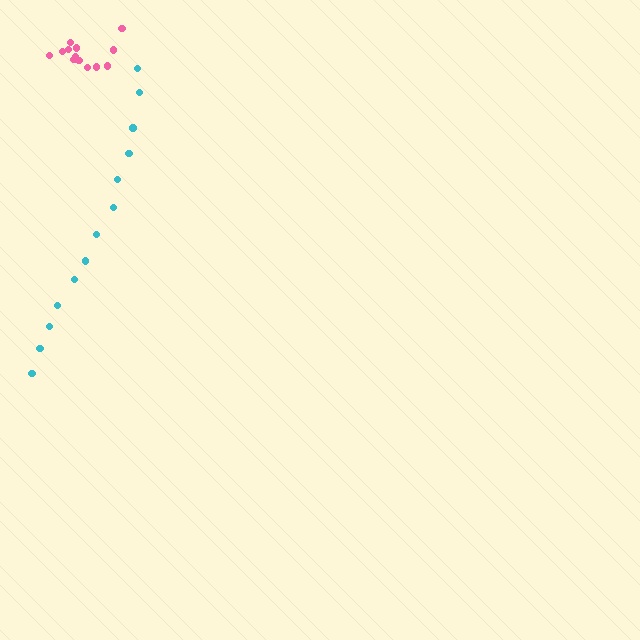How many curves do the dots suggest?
There are 2 distinct paths.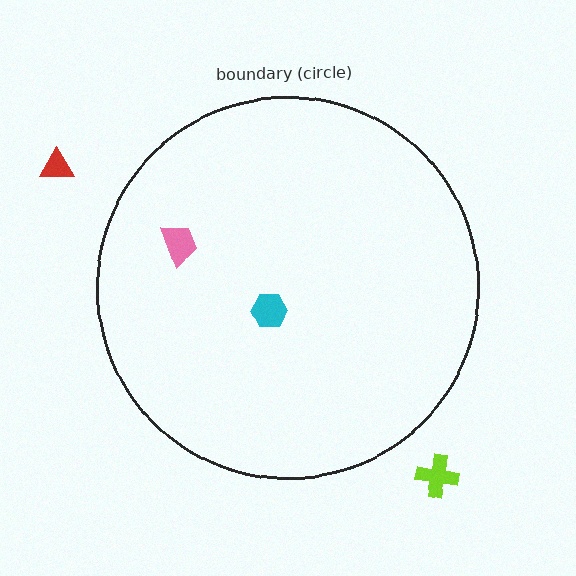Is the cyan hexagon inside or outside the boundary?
Inside.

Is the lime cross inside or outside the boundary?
Outside.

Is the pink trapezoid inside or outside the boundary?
Inside.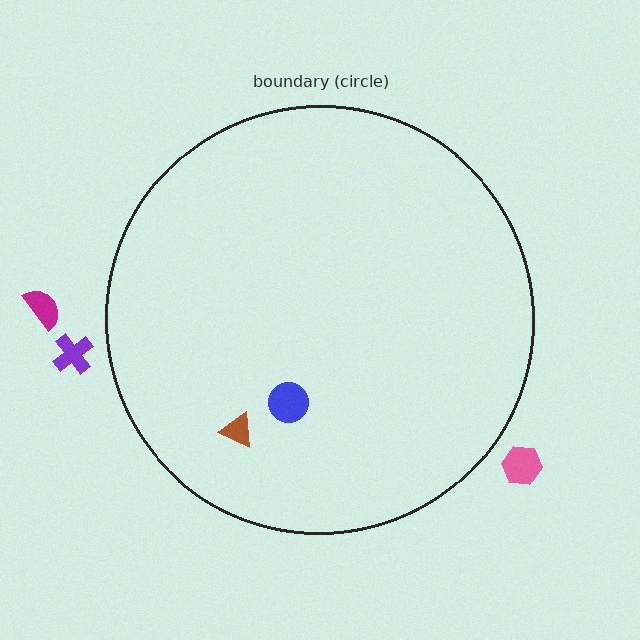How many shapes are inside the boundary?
2 inside, 3 outside.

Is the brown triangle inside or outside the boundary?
Inside.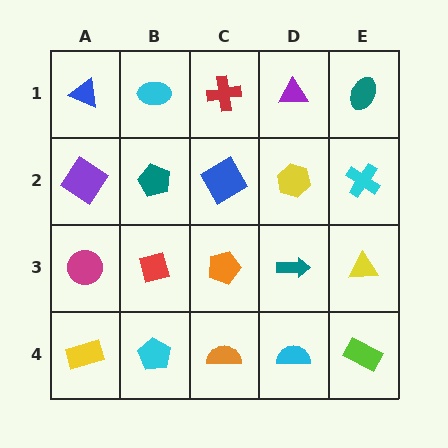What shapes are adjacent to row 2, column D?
A purple triangle (row 1, column D), a teal arrow (row 3, column D), a blue diamond (row 2, column C), a cyan cross (row 2, column E).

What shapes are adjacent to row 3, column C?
A blue diamond (row 2, column C), an orange semicircle (row 4, column C), a red diamond (row 3, column B), a teal arrow (row 3, column D).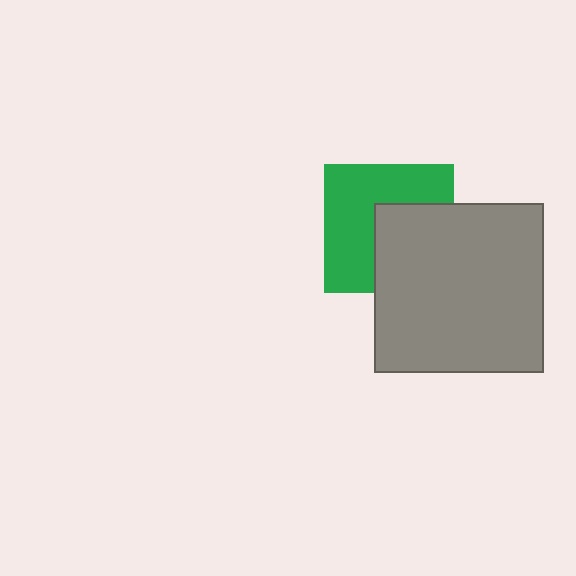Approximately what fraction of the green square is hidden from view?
Roughly 43% of the green square is hidden behind the gray square.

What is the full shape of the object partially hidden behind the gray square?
The partially hidden object is a green square.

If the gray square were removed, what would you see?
You would see the complete green square.